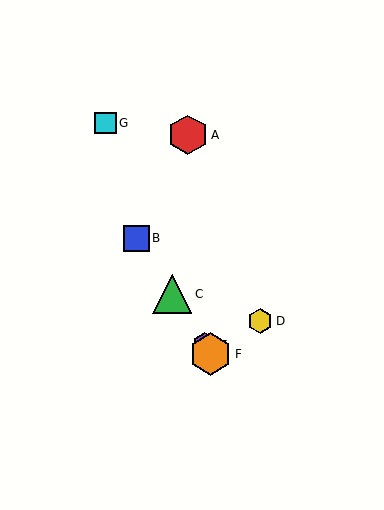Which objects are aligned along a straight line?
Objects B, C, E, F are aligned along a straight line.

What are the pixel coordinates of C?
Object C is at (172, 294).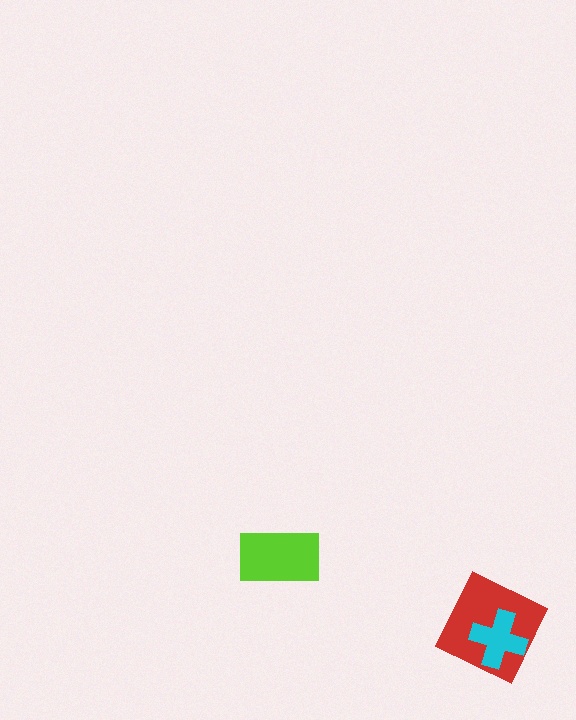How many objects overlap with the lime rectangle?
0 objects overlap with the lime rectangle.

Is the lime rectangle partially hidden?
No, no other shape covers it.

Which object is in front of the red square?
The cyan cross is in front of the red square.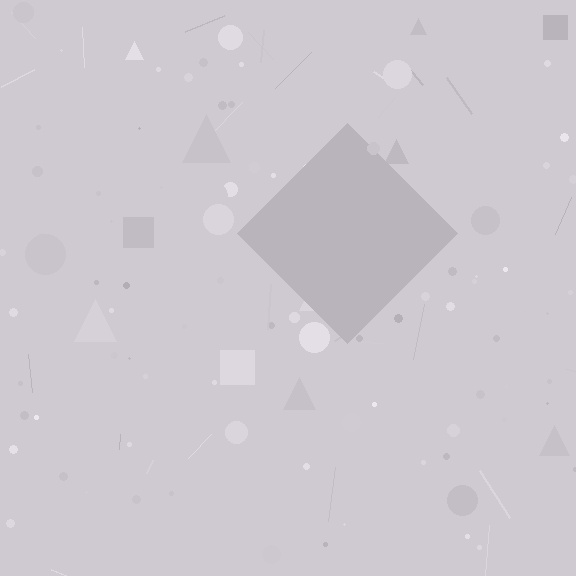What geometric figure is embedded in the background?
A diamond is embedded in the background.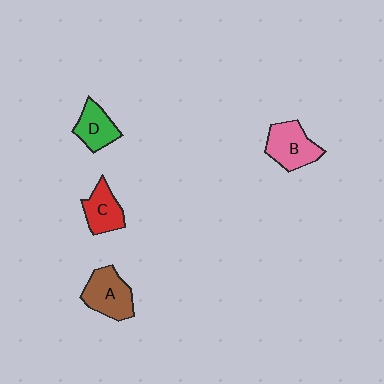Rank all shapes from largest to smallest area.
From largest to smallest: A (brown), B (pink), C (red), D (green).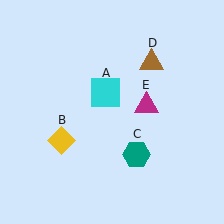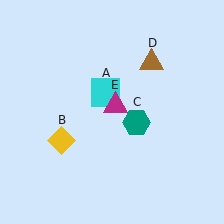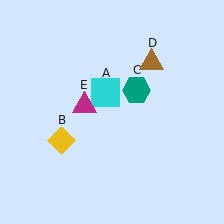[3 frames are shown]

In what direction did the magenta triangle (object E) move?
The magenta triangle (object E) moved left.